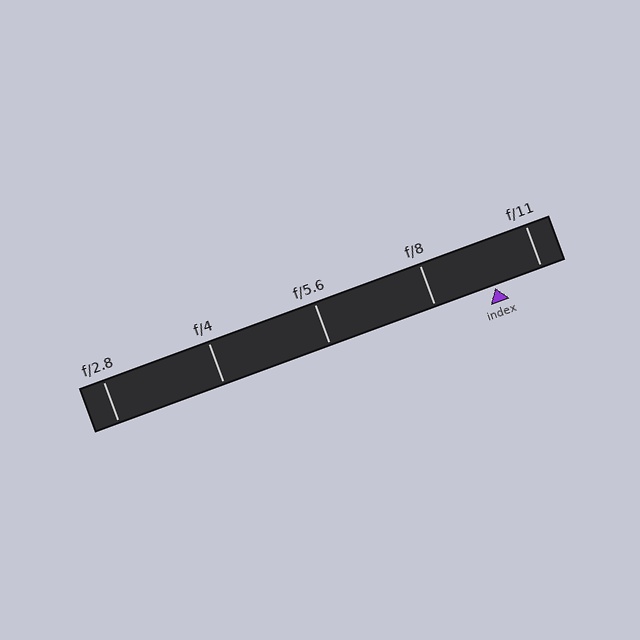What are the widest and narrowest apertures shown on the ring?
The widest aperture shown is f/2.8 and the narrowest is f/11.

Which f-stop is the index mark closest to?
The index mark is closest to f/11.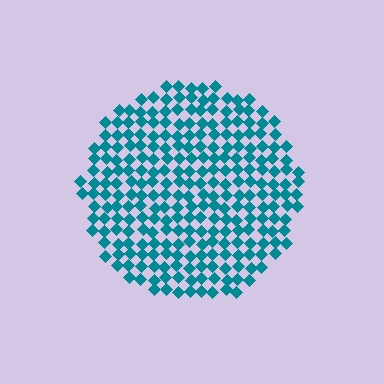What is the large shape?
The large shape is a circle.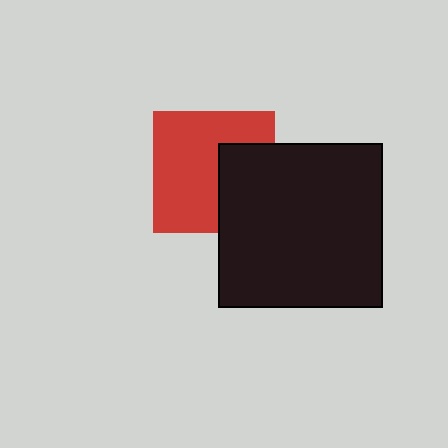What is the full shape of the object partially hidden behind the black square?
The partially hidden object is a red square.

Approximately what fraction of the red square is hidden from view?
Roughly 35% of the red square is hidden behind the black square.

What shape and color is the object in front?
The object in front is a black square.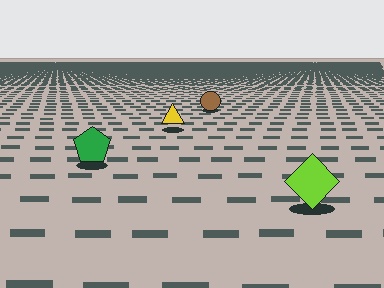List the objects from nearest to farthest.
From nearest to farthest: the lime diamond, the green pentagon, the yellow triangle, the brown circle.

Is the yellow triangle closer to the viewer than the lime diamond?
No. The lime diamond is closer — you can tell from the texture gradient: the ground texture is coarser near it.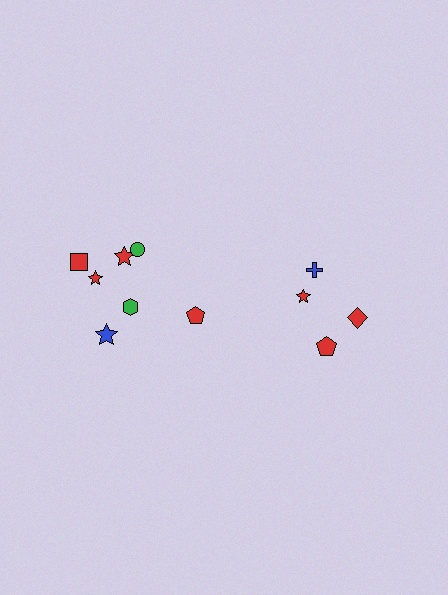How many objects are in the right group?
There are 4 objects.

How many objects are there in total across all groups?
There are 11 objects.